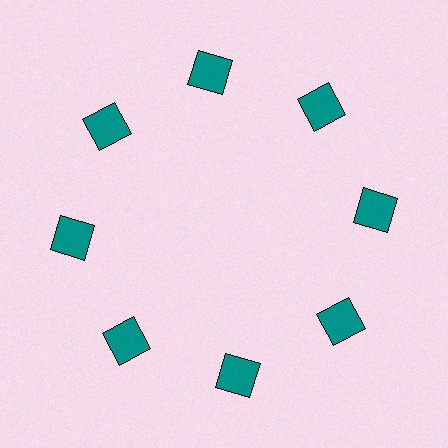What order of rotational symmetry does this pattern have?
This pattern has 8-fold rotational symmetry.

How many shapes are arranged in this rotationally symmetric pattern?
There are 8 shapes, arranged in 8 groups of 1.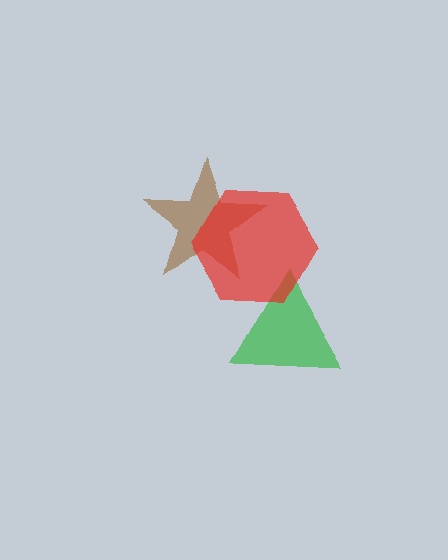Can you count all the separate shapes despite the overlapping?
Yes, there are 3 separate shapes.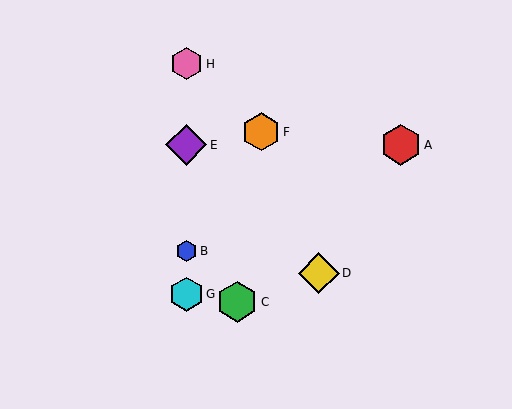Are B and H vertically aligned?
Yes, both are at x≈186.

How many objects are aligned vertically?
4 objects (B, E, G, H) are aligned vertically.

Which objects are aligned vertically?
Objects B, E, G, H are aligned vertically.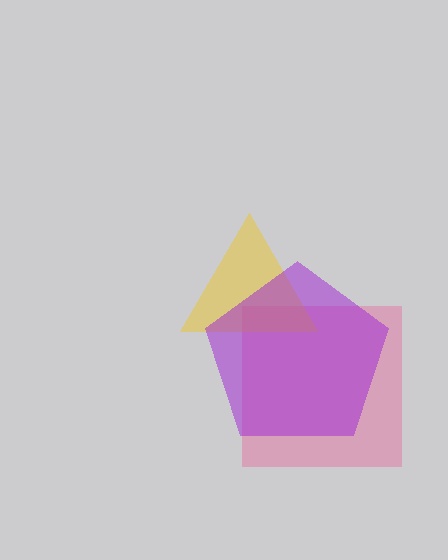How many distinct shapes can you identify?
There are 3 distinct shapes: a pink square, a yellow triangle, a purple pentagon.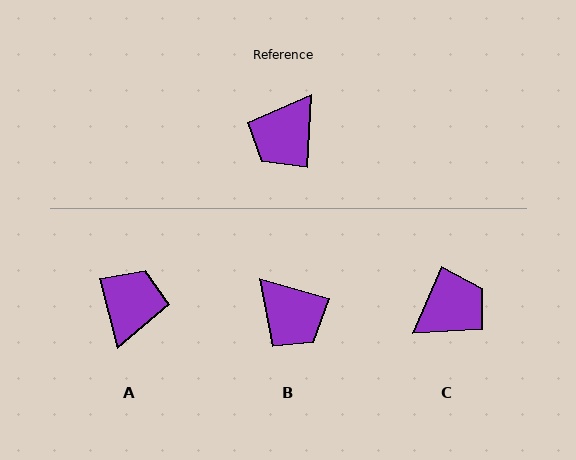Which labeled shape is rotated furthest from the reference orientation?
A, about 163 degrees away.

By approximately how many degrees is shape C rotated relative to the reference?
Approximately 160 degrees counter-clockwise.